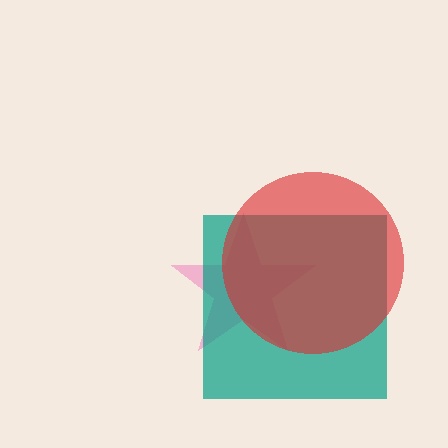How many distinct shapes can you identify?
There are 3 distinct shapes: a pink star, a teal square, a red circle.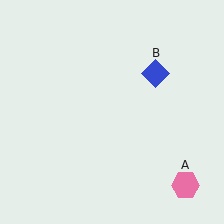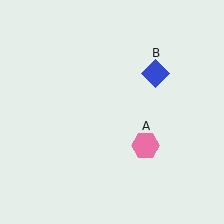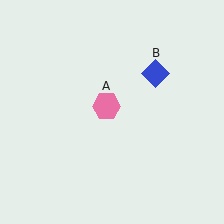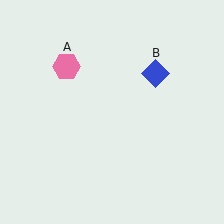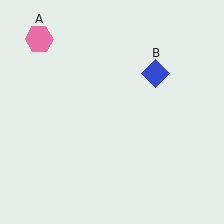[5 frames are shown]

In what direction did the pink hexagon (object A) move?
The pink hexagon (object A) moved up and to the left.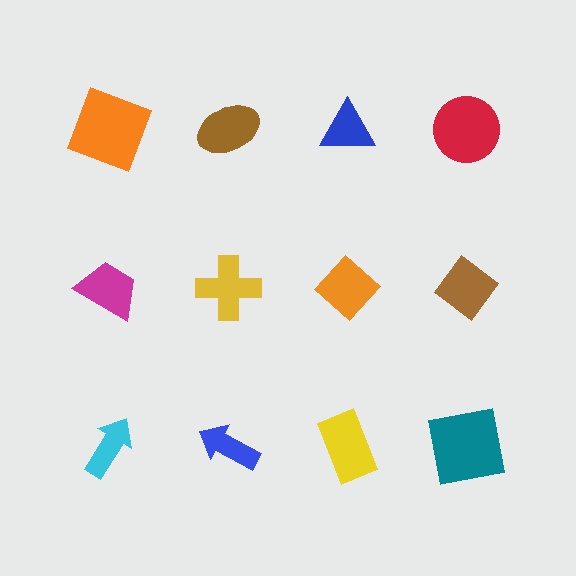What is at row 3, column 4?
A teal square.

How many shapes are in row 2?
4 shapes.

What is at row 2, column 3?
An orange diamond.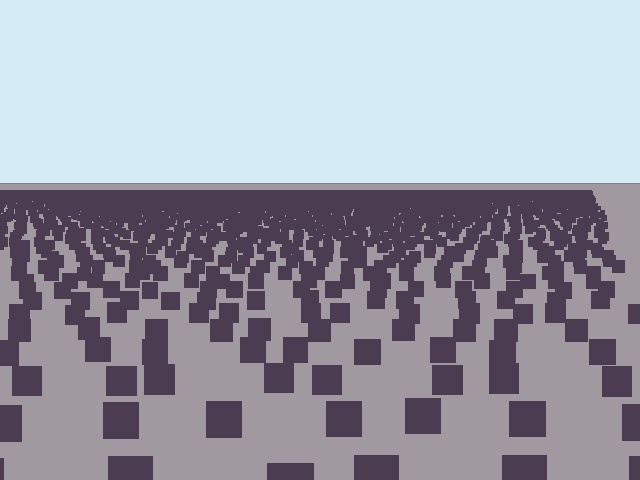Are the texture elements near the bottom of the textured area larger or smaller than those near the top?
Larger. Near the bottom, elements are closer to the viewer and appear at a bigger on-screen size.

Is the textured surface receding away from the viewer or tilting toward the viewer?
The surface is receding away from the viewer. Texture elements get smaller and denser toward the top.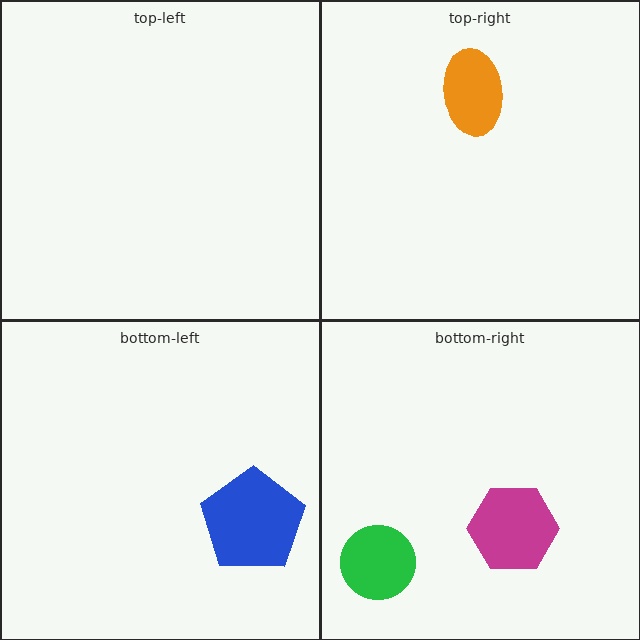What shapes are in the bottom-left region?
The blue pentagon.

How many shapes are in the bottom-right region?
2.